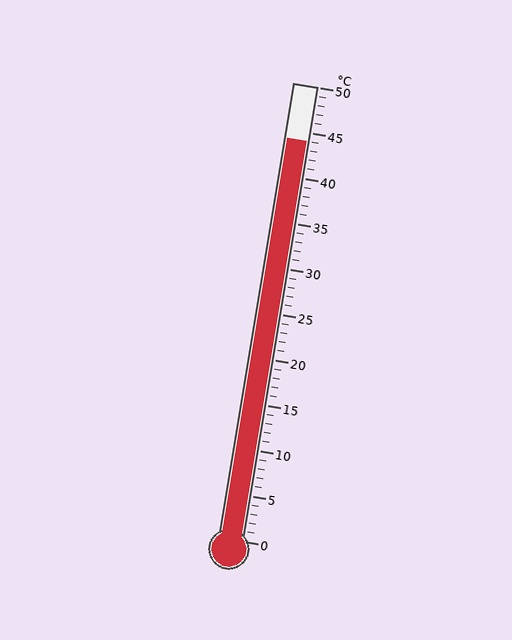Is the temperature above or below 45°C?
The temperature is below 45°C.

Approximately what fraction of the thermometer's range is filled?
The thermometer is filled to approximately 90% of its range.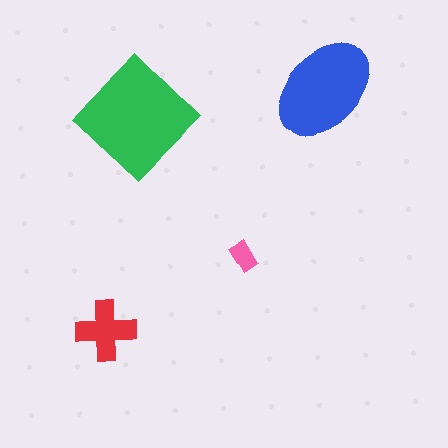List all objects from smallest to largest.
The pink rectangle, the red cross, the blue ellipse, the green diamond.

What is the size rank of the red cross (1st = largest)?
3rd.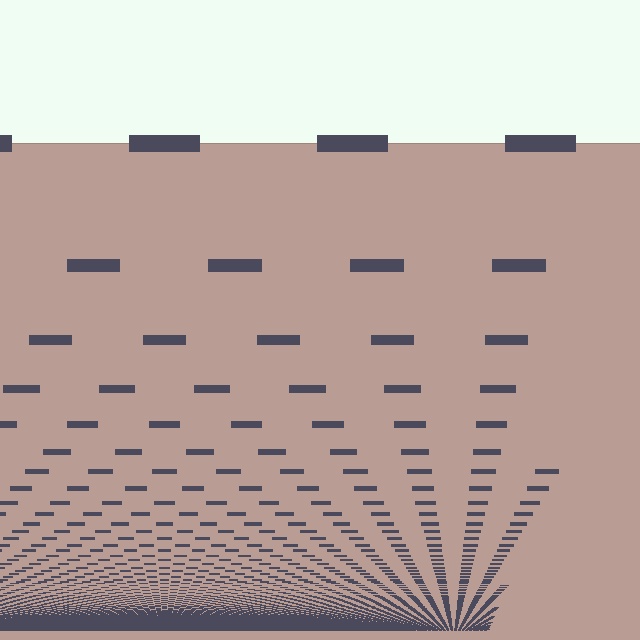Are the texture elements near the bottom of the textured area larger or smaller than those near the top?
Smaller. The gradient is inverted — elements near the bottom are smaller and denser.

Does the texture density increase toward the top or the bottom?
Density increases toward the bottom.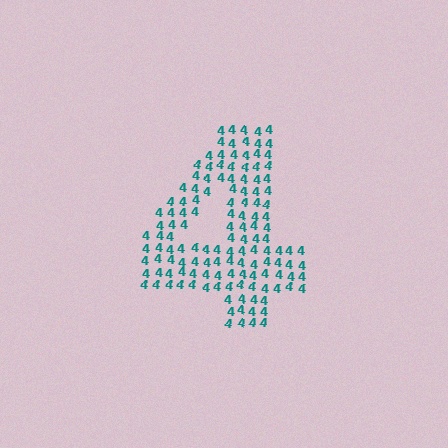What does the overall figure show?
The overall figure shows the digit 4.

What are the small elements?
The small elements are digit 4's.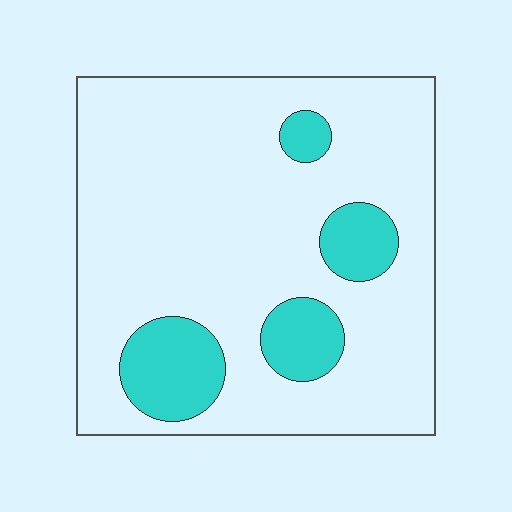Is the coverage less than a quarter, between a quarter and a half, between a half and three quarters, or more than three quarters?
Less than a quarter.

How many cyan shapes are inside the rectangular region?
4.